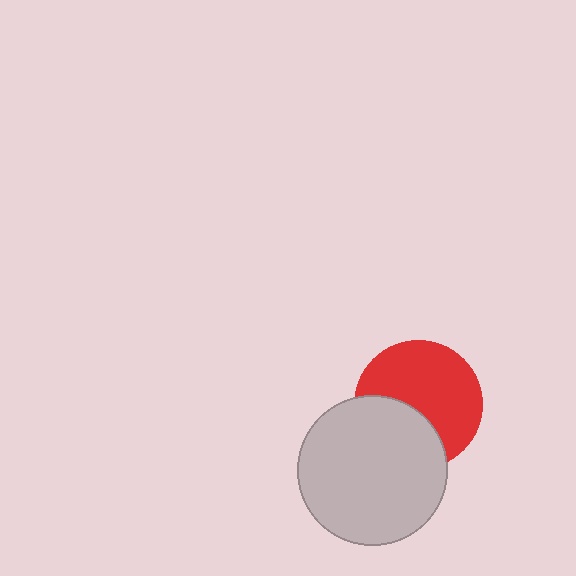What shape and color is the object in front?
The object in front is a light gray circle.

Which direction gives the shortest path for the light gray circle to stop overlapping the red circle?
Moving down gives the shortest separation.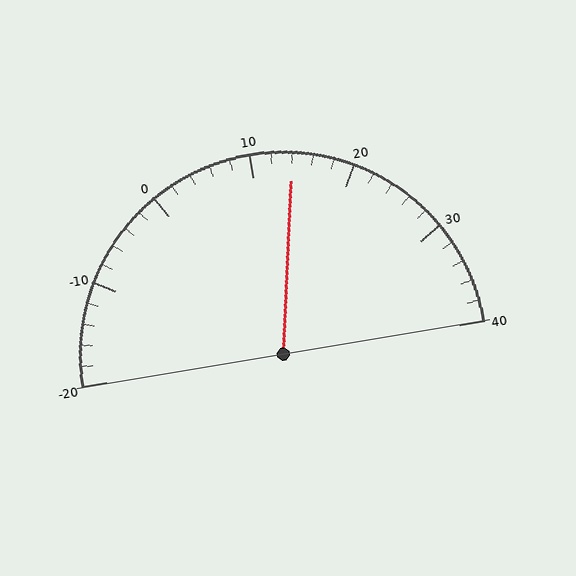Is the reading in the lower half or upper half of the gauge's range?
The reading is in the upper half of the range (-20 to 40).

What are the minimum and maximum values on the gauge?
The gauge ranges from -20 to 40.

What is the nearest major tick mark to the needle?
The nearest major tick mark is 10.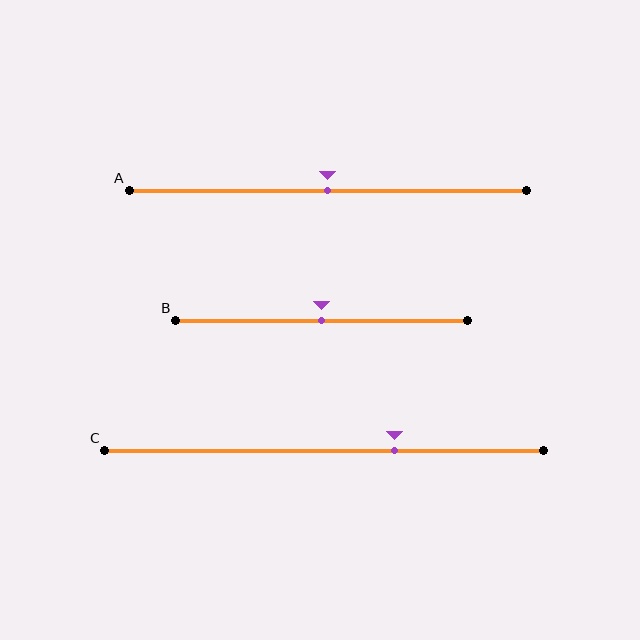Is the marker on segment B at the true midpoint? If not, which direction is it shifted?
Yes, the marker on segment B is at the true midpoint.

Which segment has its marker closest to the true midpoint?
Segment A has its marker closest to the true midpoint.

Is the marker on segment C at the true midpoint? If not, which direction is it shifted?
No, the marker on segment C is shifted to the right by about 16% of the segment length.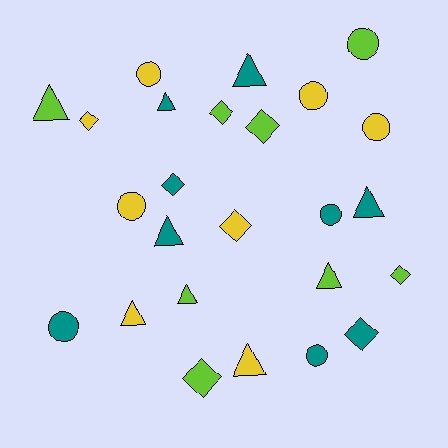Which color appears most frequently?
Teal, with 9 objects.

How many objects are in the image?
There are 25 objects.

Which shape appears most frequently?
Triangle, with 9 objects.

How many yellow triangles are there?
There are 2 yellow triangles.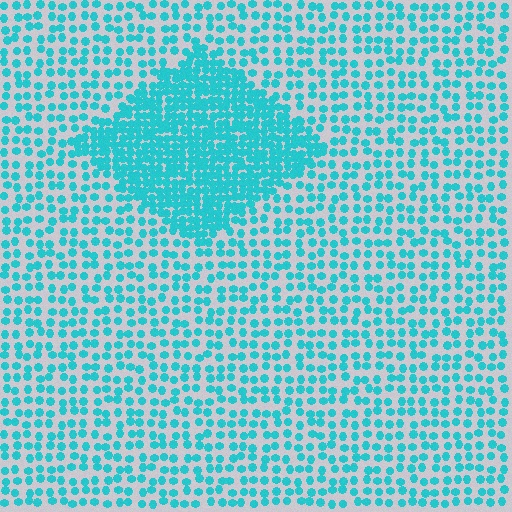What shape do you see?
I see a diamond.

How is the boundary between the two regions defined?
The boundary is defined by a change in element density (approximately 2.3x ratio). All elements are the same color, size, and shape.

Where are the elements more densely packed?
The elements are more densely packed inside the diamond boundary.